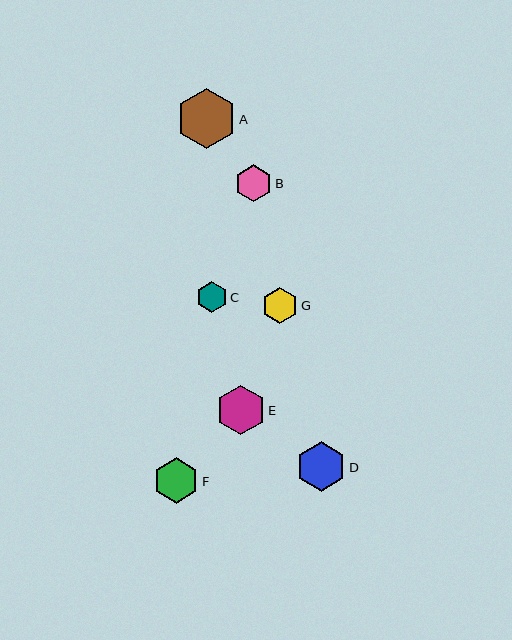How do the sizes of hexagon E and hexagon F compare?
Hexagon E and hexagon F are approximately the same size.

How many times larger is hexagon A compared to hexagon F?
Hexagon A is approximately 1.3 times the size of hexagon F.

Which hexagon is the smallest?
Hexagon C is the smallest with a size of approximately 31 pixels.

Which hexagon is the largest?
Hexagon A is the largest with a size of approximately 60 pixels.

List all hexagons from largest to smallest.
From largest to smallest: A, D, E, F, B, G, C.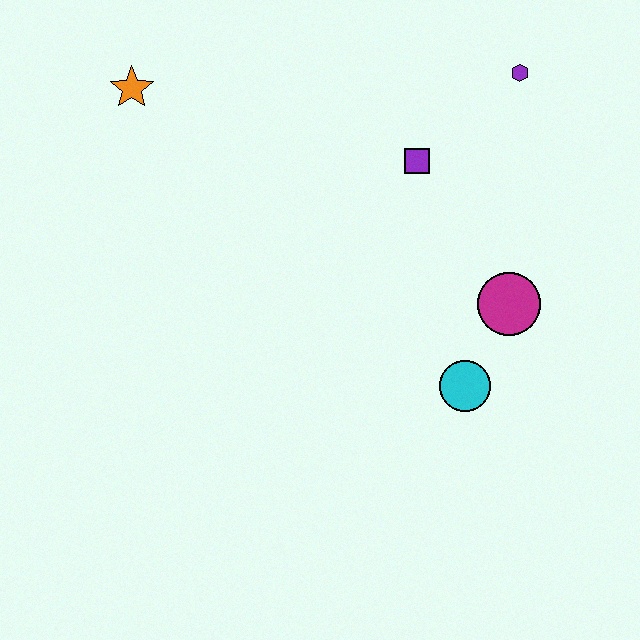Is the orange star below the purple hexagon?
Yes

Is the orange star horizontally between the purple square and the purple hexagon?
No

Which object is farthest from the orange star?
The cyan circle is farthest from the orange star.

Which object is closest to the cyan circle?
The magenta circle is closest to the cyan circle.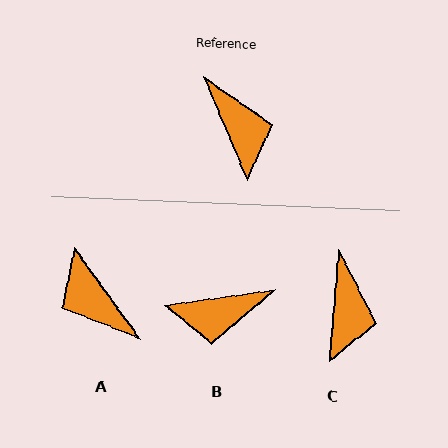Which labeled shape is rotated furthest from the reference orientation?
A, about 167 degrees away.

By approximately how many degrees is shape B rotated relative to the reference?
Approximately 105 degrees clockwise.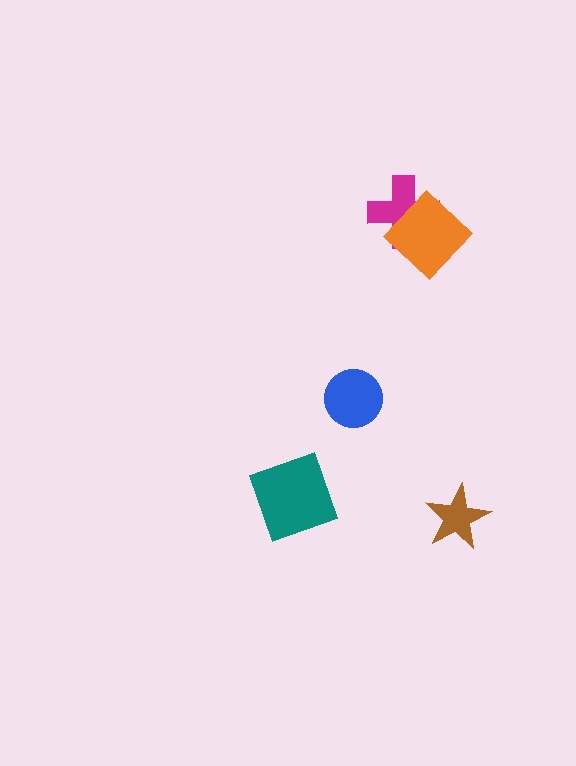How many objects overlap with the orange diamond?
1 object overlaps with the orange diamond.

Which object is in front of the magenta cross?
The orange diamond is in front of the magenta cross.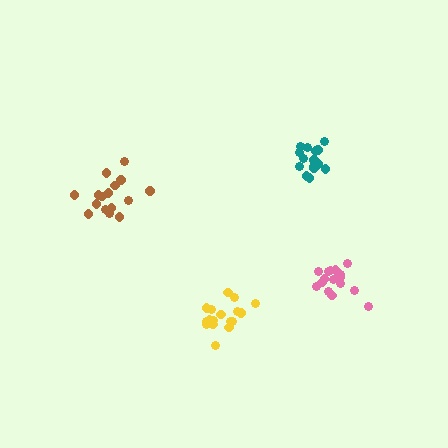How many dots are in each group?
Group 1: 17 dots, Group 2: 17 dots, Group 3: 15 dots, Group 4: 17 dots (66 total).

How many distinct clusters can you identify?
There are 4 distinct clusters.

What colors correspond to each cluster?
The clusters are colored: brown, pink, teal, yellow.